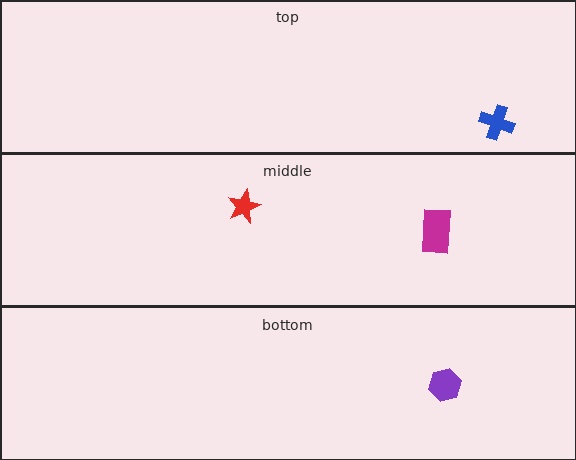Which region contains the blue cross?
The top region.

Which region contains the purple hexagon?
The bottom region.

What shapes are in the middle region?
The red star, the magenta rectangle.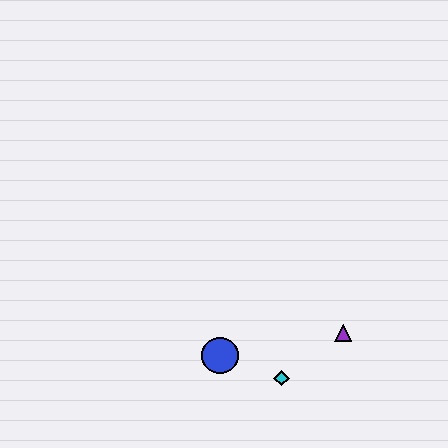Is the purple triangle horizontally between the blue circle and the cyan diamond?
No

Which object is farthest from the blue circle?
The purple triangle is farthest from the blue circle.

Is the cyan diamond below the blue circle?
Yes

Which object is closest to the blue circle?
The cyan diamond is closest to the blue circle.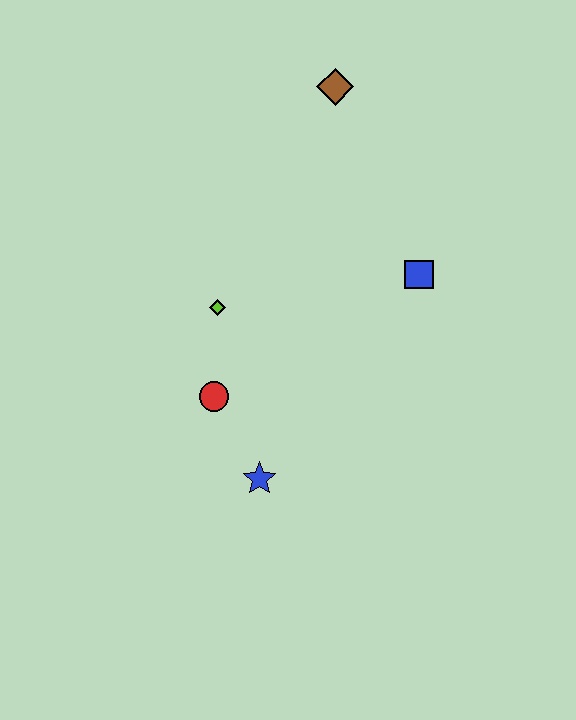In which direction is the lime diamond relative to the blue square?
The lime diamond is to the left of the blue square.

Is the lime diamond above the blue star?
Yes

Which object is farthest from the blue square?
The blue star is farthest from the blue square.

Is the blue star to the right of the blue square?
No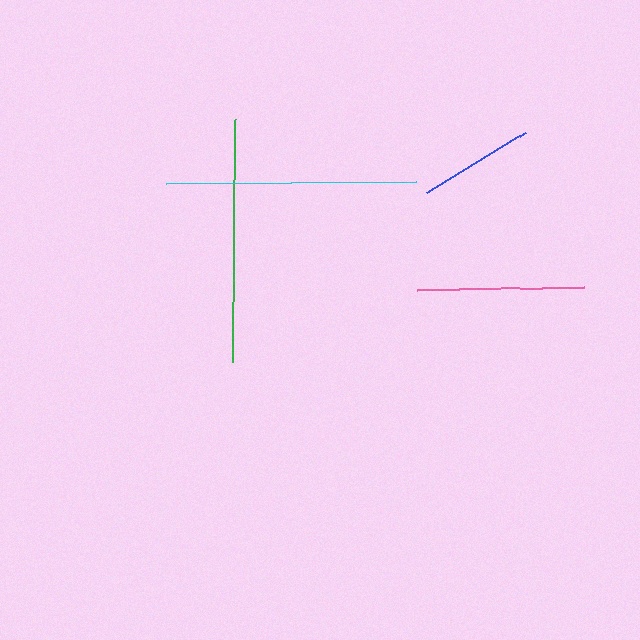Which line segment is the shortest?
The blue line is the shortest at approximately 116 pixels.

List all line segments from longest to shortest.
From longest to shortest: cyan, green, pink, blue.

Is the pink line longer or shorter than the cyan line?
The cyan line is longer than the pink line.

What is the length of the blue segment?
The blue segment is approximately 116 pixels long.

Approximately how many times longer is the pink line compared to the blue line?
The pink line is approximately 1.4 times the length of the blue line.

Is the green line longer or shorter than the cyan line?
The cyan line is longer than the green line.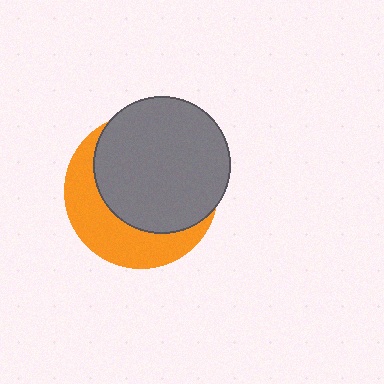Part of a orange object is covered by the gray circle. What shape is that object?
It is a circle.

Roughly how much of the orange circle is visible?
A small part of it is visible (roughly 37%).